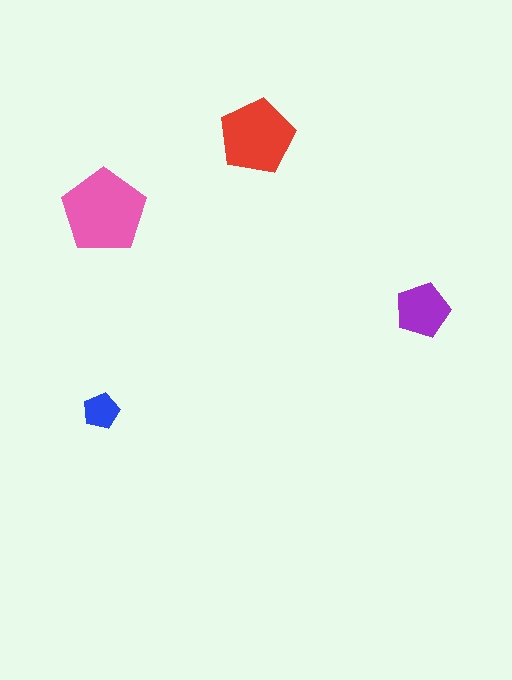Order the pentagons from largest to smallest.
the pink one, the red one, the purple one, the blue one.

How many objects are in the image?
There are 4 objects in the image.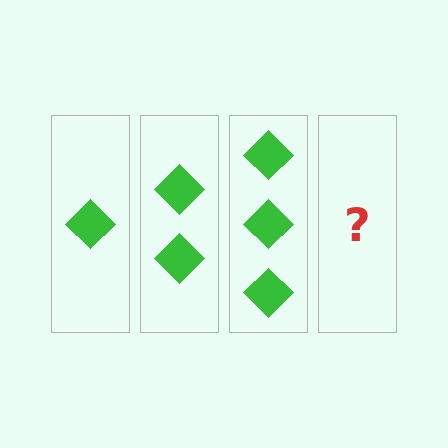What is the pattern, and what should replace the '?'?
The pattern is that each step adds one more diamond. The '?' should be 4 diamonds.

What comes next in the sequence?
The next element should be 4 diamonds.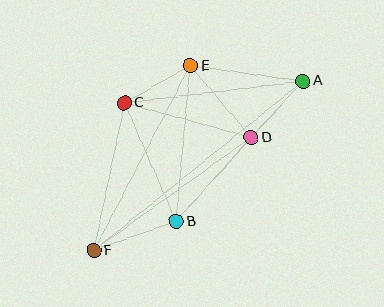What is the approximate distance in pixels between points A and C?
The distance between A and C is approximately 180 pixels.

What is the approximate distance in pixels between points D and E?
The distance between D and E is approximately 94 pixels.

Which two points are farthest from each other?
Points A and F are farthest from each other.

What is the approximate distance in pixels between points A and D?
The distance between A and D is approximately 76 pixels.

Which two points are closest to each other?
Points C and E are closest to each other.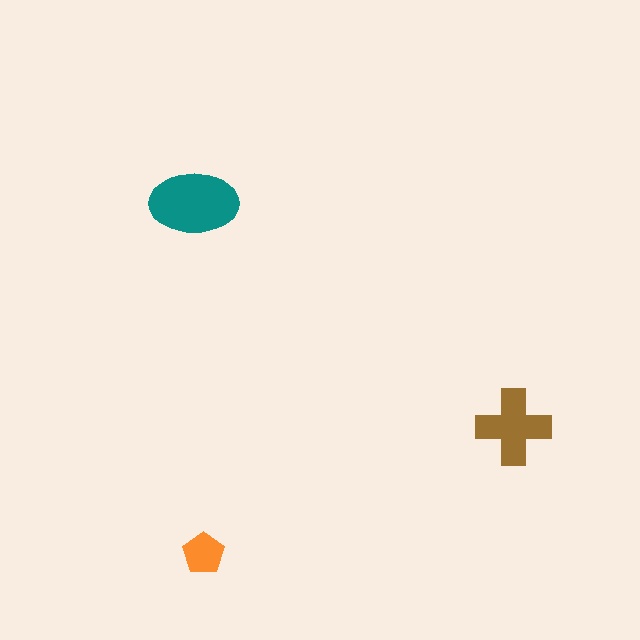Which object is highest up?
The teal ellipse is topmost.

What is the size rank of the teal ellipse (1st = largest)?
1st.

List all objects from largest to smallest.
The teal ellipse, the brown cross, the orange pentagon.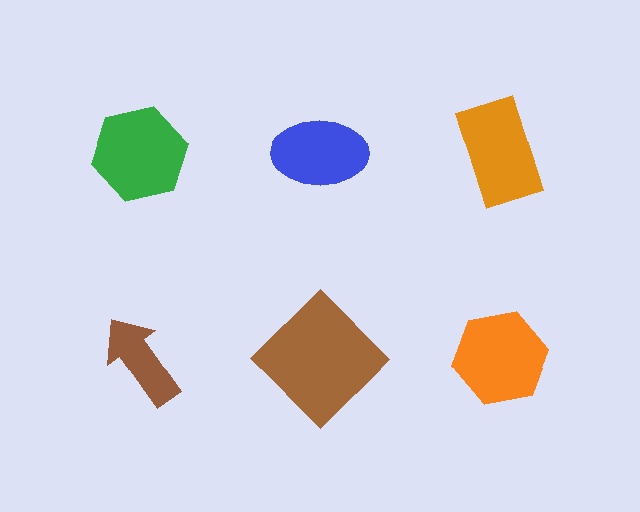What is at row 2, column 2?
A brown diamond.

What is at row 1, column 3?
An orange rectangle.